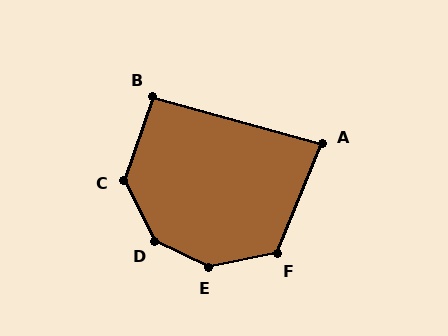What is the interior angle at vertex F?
Approximately 124 degrees (obtuse).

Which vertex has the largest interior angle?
D, at approximately 143 degrees.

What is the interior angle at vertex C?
Approximately 134 degrees (obtuse).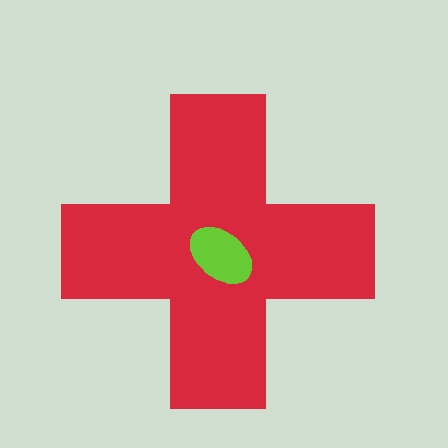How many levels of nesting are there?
2.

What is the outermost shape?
The red cross.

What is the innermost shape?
The lime ellipse.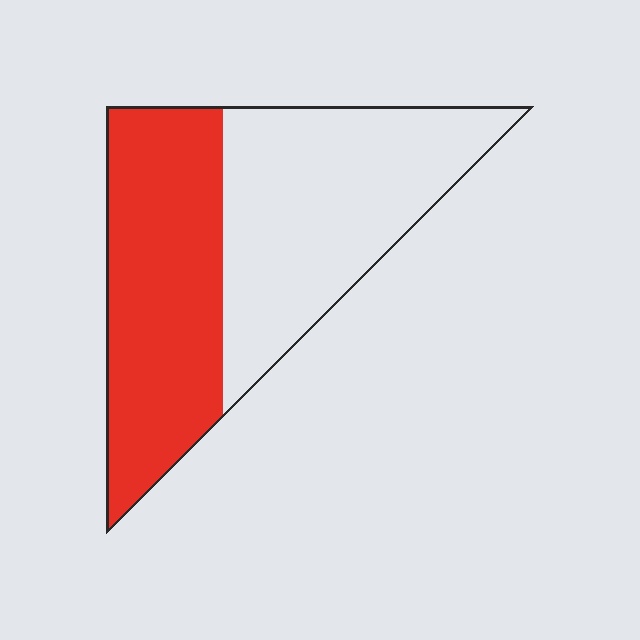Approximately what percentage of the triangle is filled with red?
Approximately 45%.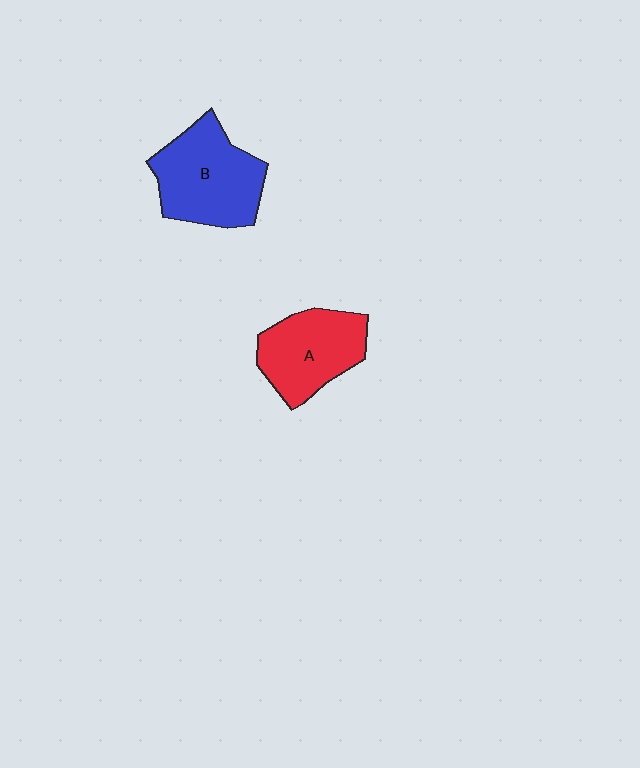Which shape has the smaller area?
Shape A (red).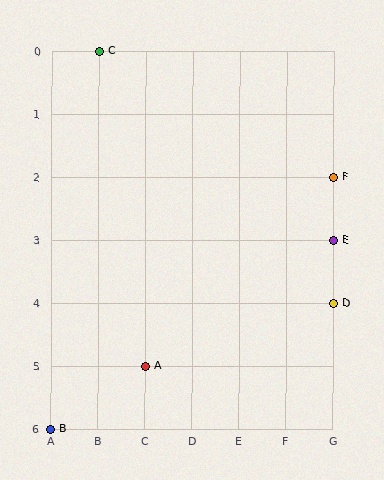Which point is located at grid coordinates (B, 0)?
Point C is at (B, 0).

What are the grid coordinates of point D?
Point D is at grid coordinates (G, 4).